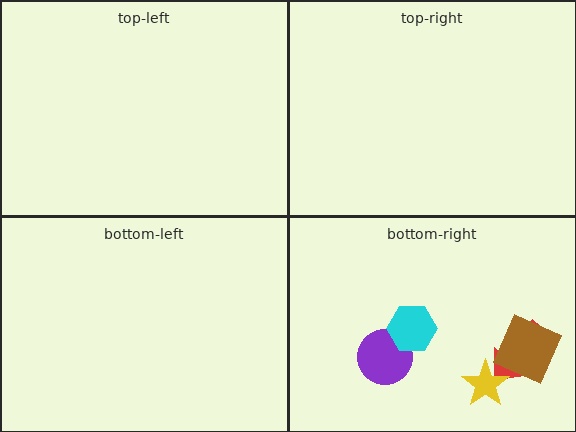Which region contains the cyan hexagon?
The bottom-right region.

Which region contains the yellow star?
The bottom-right region.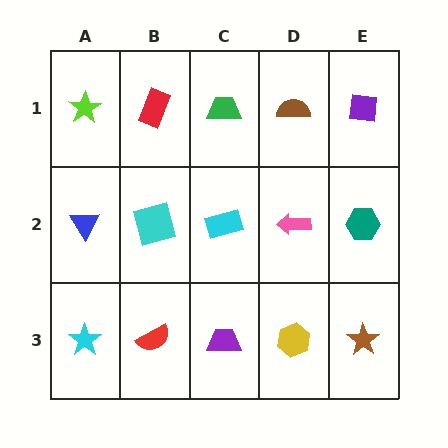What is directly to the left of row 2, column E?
A pink arrow.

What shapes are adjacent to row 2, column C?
A green trapezoid (row 1, column C), a purple trapezoid (row 3, column C), a cyan square (row 2, column B), a pink arrow (row 2, column D).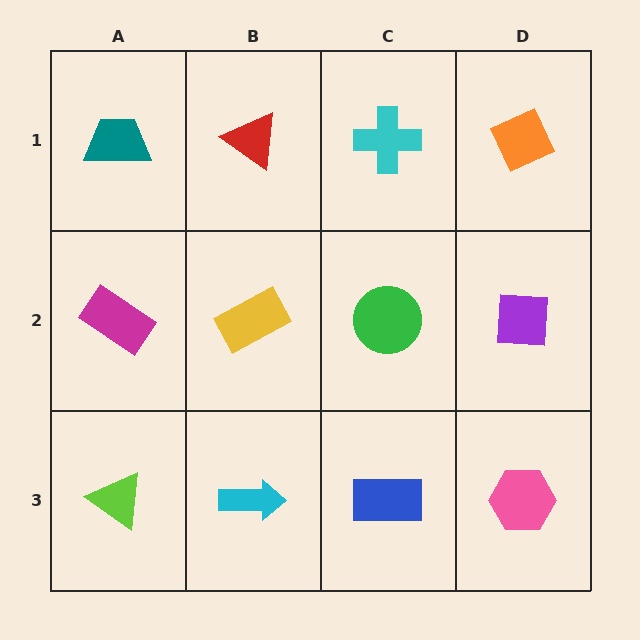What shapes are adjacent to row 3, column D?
A purple square (row 2, column D), a blue rectangle (row 3, column C).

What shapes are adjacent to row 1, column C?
A green circle (row 2, column C), a red triangle (row 1, column B), an orange diamond (row 1, column D).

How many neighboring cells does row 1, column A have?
2.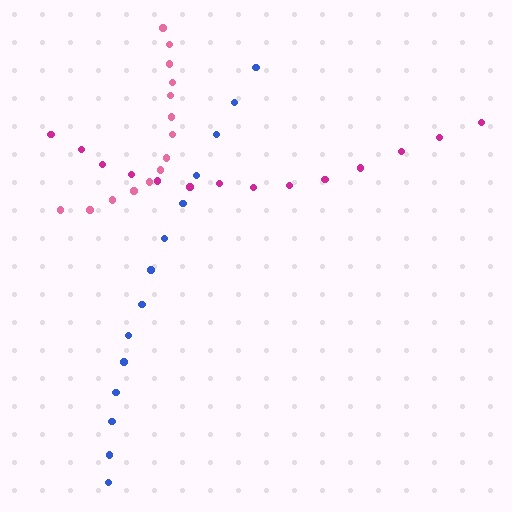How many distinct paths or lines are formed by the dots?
There are 3 distinct paths.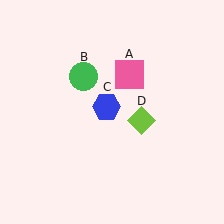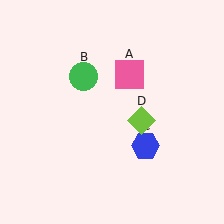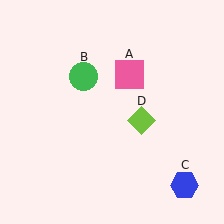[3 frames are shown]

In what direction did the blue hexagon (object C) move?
The blue hexagon (object C) moved down and to the right.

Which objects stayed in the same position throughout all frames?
Pink square (object A) and green circle (object B) and lime diamond (object D) remained stationary.